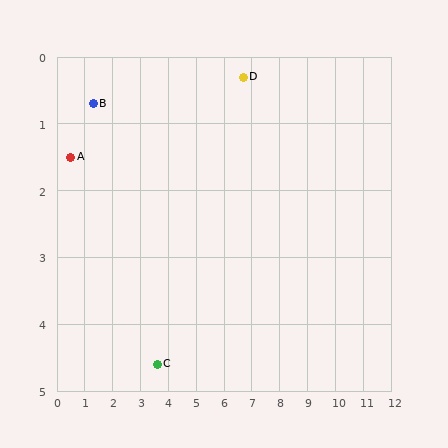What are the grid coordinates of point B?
Point B is at approximately (1.3, 0.7).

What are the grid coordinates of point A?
Point A is at approximately (0.5, 1.5).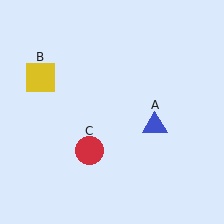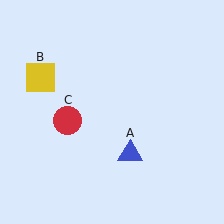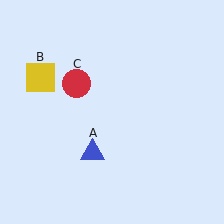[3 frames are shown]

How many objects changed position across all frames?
2 objects changed position: blue triangle (object A), red circle (object C).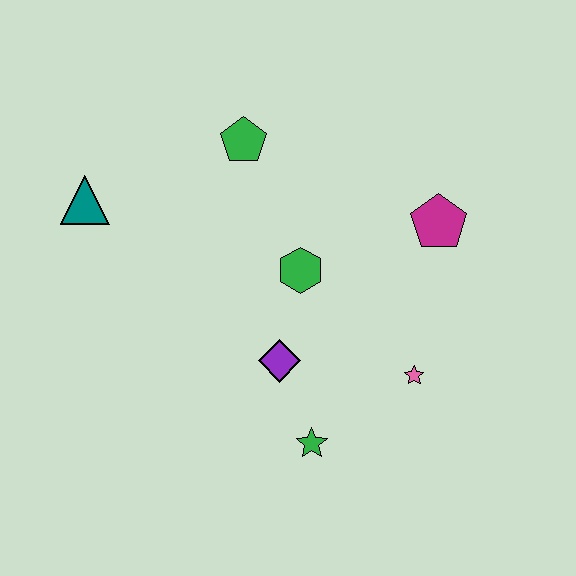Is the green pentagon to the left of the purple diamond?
Yes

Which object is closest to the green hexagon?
The purple diamond is closest to the green hexagon.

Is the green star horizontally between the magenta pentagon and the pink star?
No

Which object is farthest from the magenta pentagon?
The teal triangle is farthest from the magenta pentagon.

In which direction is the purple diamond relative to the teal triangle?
The purple diamond is to the right of the teal triangle.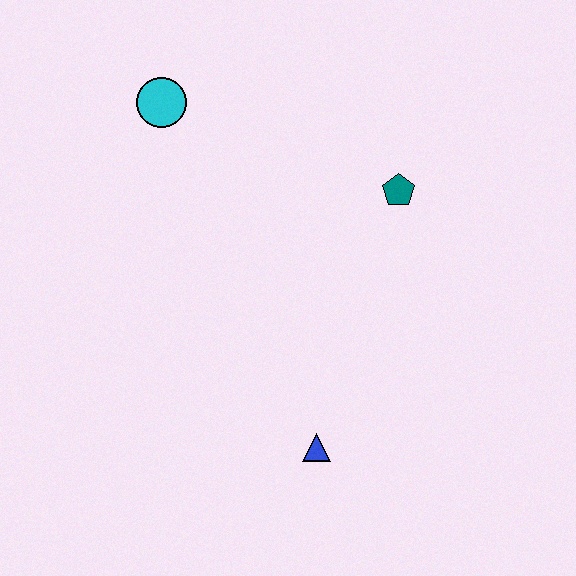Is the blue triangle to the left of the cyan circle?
No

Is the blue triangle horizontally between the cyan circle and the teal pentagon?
Yes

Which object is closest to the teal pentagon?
The cyan circle is closest to the teal pentagon.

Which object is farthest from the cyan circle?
The blue triangle is farthest from the cyan circle.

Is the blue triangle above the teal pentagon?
No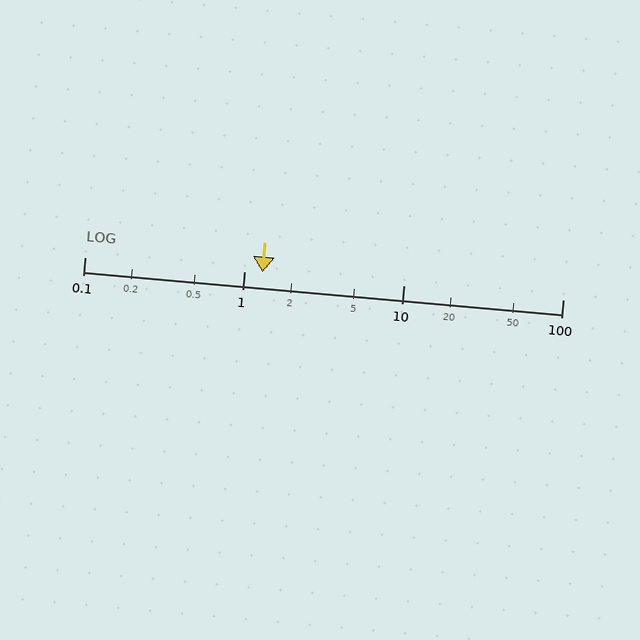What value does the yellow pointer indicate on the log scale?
The pointer indicates approximately 1.3.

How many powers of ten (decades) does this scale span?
The scale spans 3 decades, from 0.1 to 100.